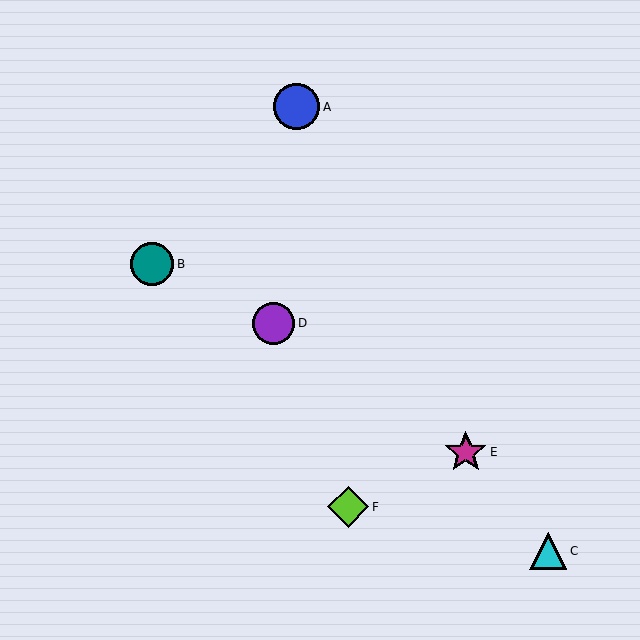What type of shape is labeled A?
Shape A is a blue circle.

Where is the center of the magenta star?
The center of the magenta star is at (466, 452).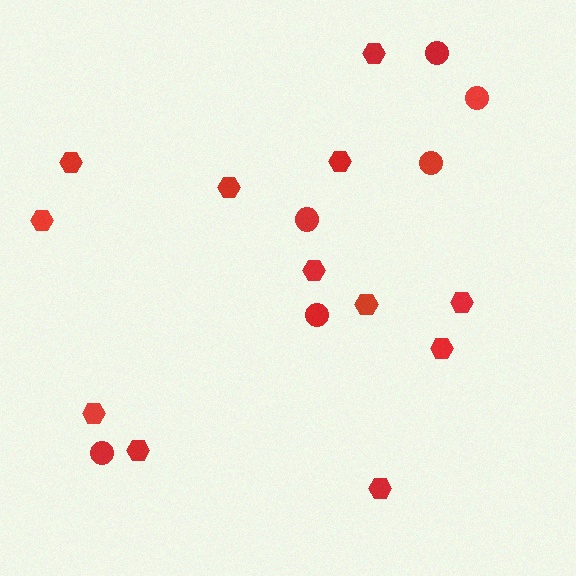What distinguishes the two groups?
There are 2 groups: one group of circles (6) and one group of hexagons (12).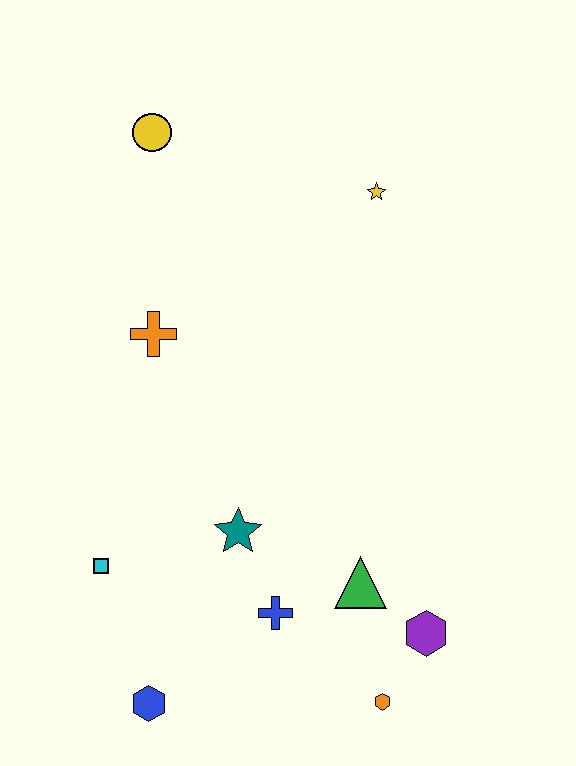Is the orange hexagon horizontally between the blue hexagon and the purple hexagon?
Yes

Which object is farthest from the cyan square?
The yellow star is farthest from the cyan square.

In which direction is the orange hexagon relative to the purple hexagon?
The orange hexagon is below the purple hexagon.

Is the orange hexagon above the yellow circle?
No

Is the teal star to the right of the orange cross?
Yes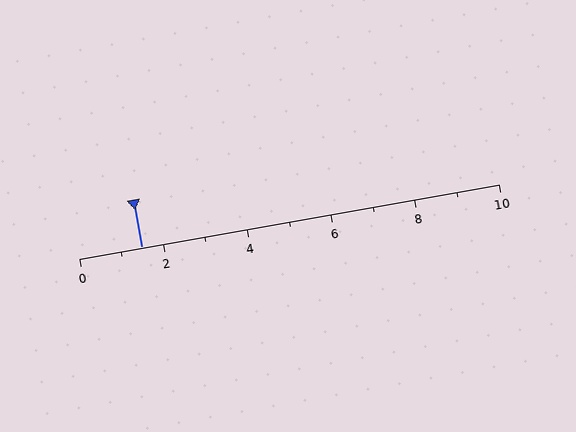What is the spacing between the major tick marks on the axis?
The major ticks are spaced 2 apart.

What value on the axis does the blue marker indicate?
The marker indicates approximately 1.5.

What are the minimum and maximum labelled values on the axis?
The axis runs from 0 to 10.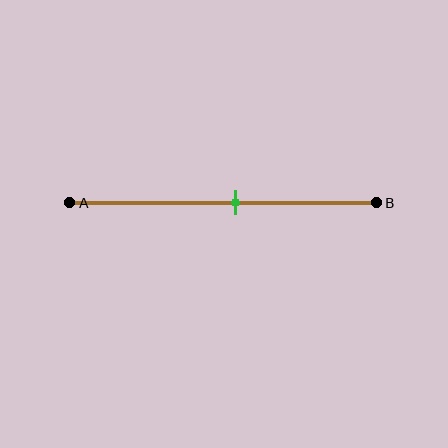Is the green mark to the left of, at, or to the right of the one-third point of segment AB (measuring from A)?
The green mark is to the right of the one-third point of segment AB.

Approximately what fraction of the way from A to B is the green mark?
The green mark is approximately 55% of the way from A to B.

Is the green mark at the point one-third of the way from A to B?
No, the mark is at about 55% from A, not at the 33% one-third point.